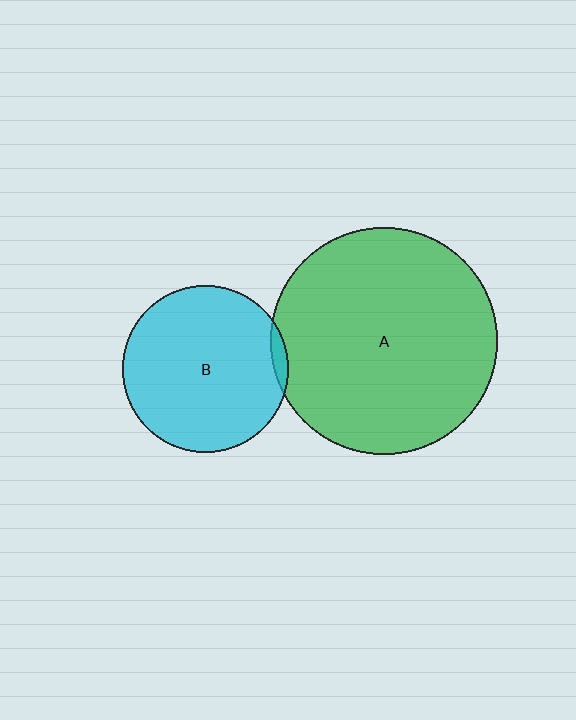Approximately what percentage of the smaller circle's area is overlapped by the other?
Approximately 5%.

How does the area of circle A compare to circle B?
Approximately 1.9 times.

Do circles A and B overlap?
Yes.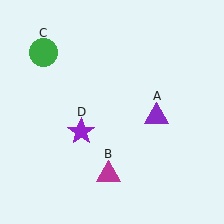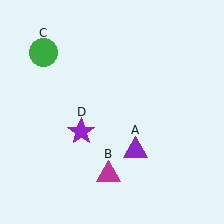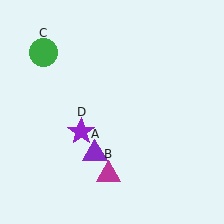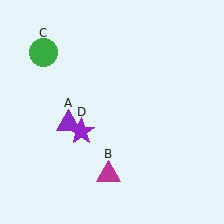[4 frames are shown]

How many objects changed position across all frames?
1 object changed position: purple triangle (object A).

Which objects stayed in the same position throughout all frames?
Magenta triangle (object B) and green circle (object C) and purple star (object D) remained stationary.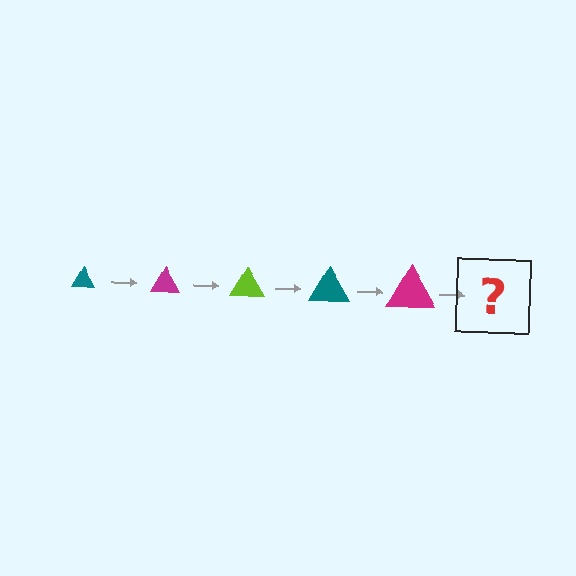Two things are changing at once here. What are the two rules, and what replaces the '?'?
The two rules are that the triangle grows larger each step and the color cycles through teal, magenta, and lime. The '?' should be a lime triangle, larger than the previous one.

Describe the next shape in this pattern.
It should be a lime triangle, larger than the previous one.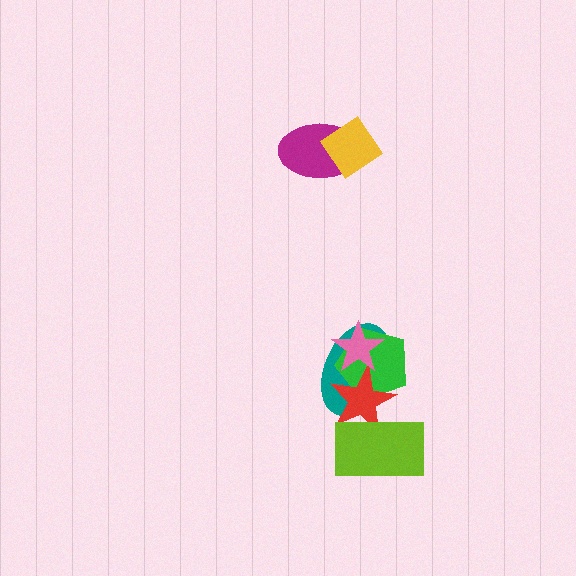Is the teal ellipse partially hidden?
Yes, it is partially covered by another shape.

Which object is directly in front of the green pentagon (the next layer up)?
The red star is directly in front of the green pentagon.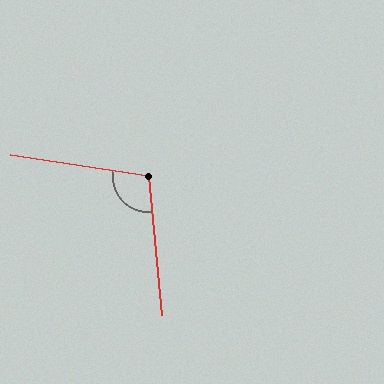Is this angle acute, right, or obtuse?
It is obtuse.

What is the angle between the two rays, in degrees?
Approximately 104 degrees.